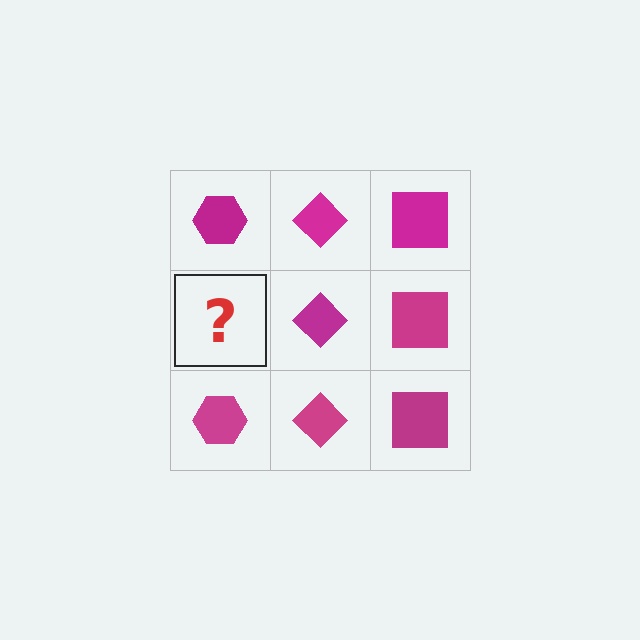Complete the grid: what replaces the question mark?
The question mark should be replaced with a magenta hexagon.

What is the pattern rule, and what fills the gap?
The rule is that each column has a consistent shape. The gap should be filled with a magenta hexagon.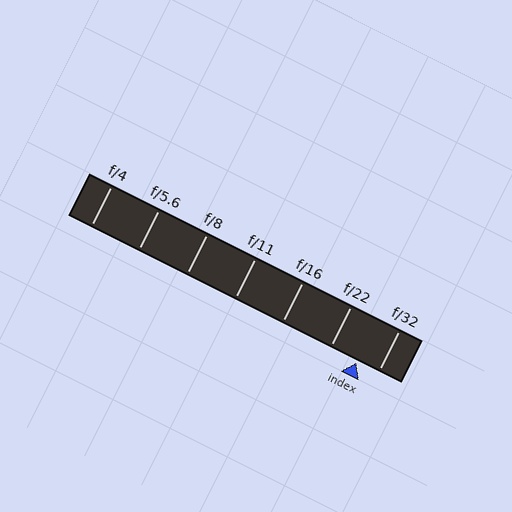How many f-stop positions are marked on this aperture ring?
There are 7 f-stop positions marked.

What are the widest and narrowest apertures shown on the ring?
The widest aperture shown is f/4 and the narrowest is f/32.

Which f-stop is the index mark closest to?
The index mark is closest to f/32.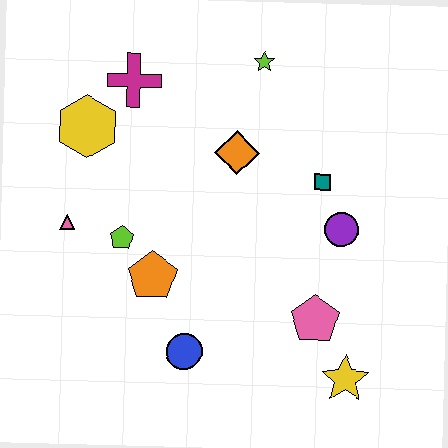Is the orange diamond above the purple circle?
Yes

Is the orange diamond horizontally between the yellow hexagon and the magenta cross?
No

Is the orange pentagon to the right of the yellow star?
No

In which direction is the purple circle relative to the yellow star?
The purple circle is above the yellow star.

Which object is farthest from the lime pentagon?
The yellow star is farthest from the lime pentagon.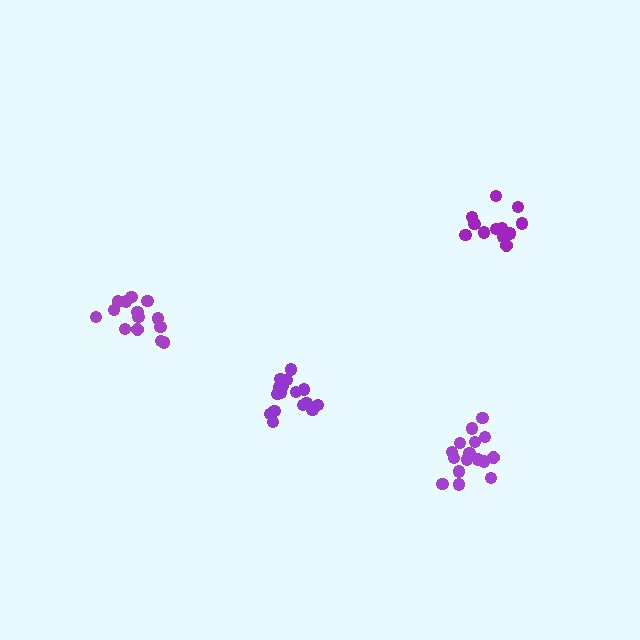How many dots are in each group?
Group 1: 16 dots, Group 2: 16 dots, Group 3: 14 dots, Group 4: 12 dots (58 total).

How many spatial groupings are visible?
There are 4 spatial groupings.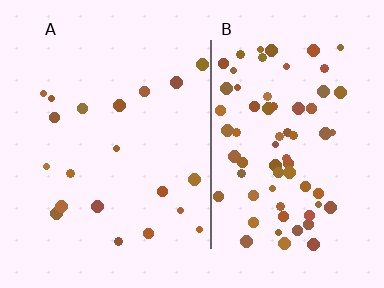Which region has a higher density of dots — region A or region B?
B (the right).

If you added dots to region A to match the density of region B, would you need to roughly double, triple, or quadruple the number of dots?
Approximately triple.